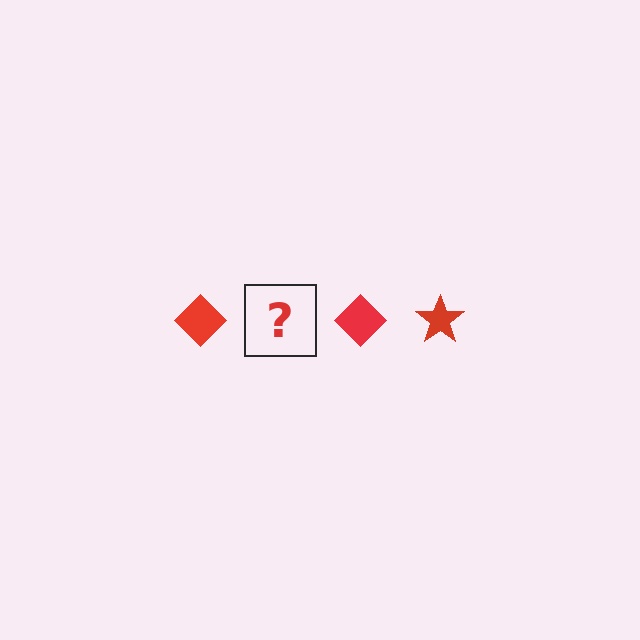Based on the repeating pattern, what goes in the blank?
The blank should be a red star.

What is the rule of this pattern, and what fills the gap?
The rule is that the pattern cycles through diamond, star shapes in red. The gap should be filled with a red star.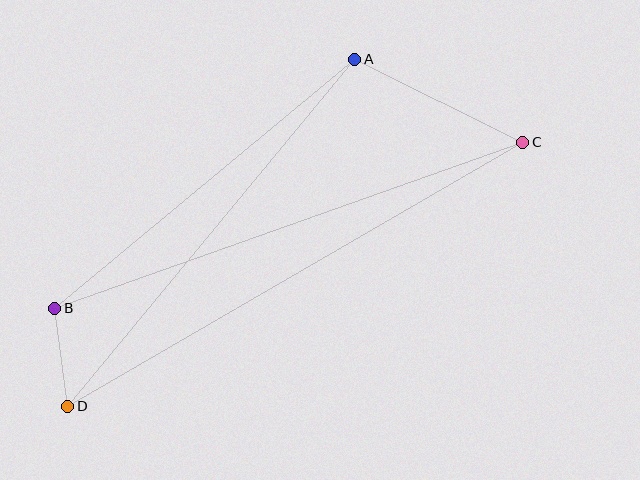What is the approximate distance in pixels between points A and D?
The distance between A and D is approximately 450 pixels.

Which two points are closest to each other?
Points B and D are closest to each other.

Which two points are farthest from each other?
Points C and D are farthest from each other.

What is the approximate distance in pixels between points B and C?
The distance between B and C is approximately 497 pixels.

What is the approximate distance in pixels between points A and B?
The distance between A and B is approximately 390 pixels.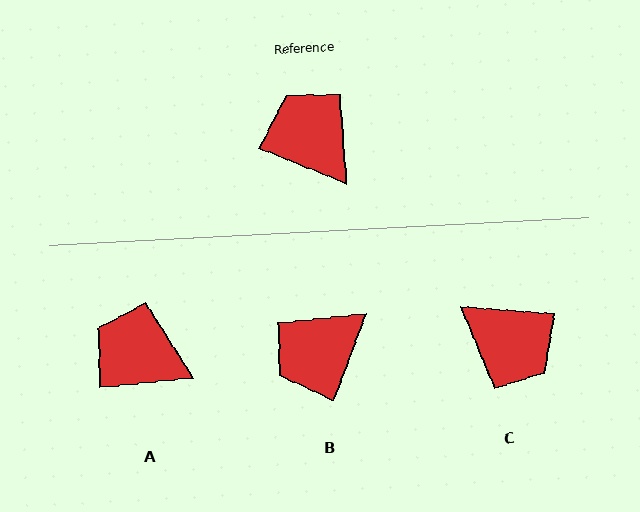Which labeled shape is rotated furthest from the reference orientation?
C, about 162 degrees away.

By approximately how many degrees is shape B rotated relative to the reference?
Approximately 92 degrees counter-clockwise.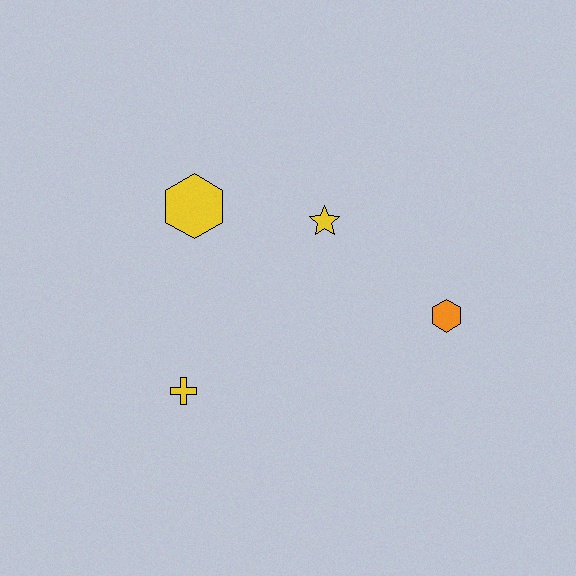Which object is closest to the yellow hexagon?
The yellow star is closest to the yellow hexagon.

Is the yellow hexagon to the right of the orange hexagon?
No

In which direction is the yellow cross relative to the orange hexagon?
The yellow cross is to the left of the orange hexagon.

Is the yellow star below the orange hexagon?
No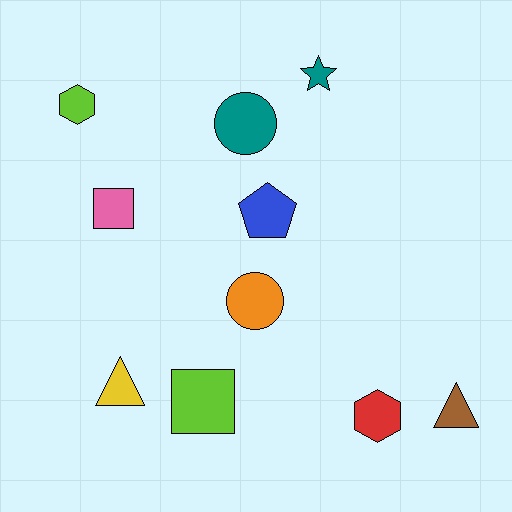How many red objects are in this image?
There is 1 red object.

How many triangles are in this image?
There are 2 triangles.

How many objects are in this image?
There are 10 objects.